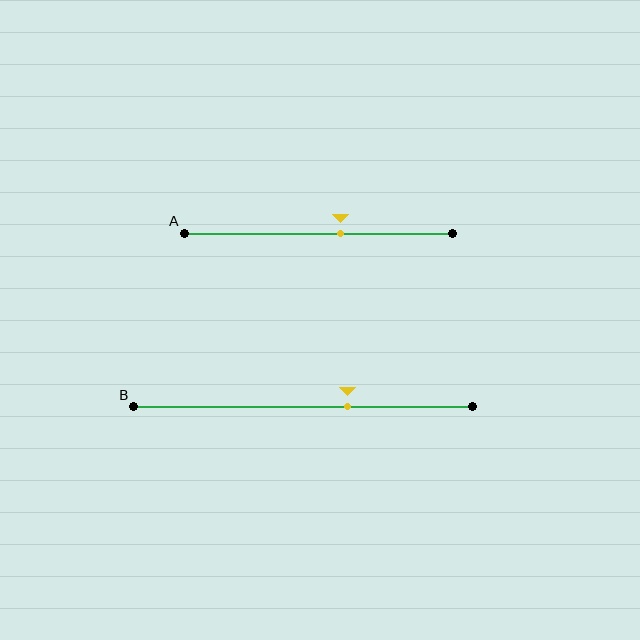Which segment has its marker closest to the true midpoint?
Segment A has its marker closest to the true midpoint.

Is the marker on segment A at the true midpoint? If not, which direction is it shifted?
No, the marker on segment A is shifted to the right by about 8% of the segment length.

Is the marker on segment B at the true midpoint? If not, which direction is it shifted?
No, the marker on segment B is shifted to the right by about 13% of the segment length.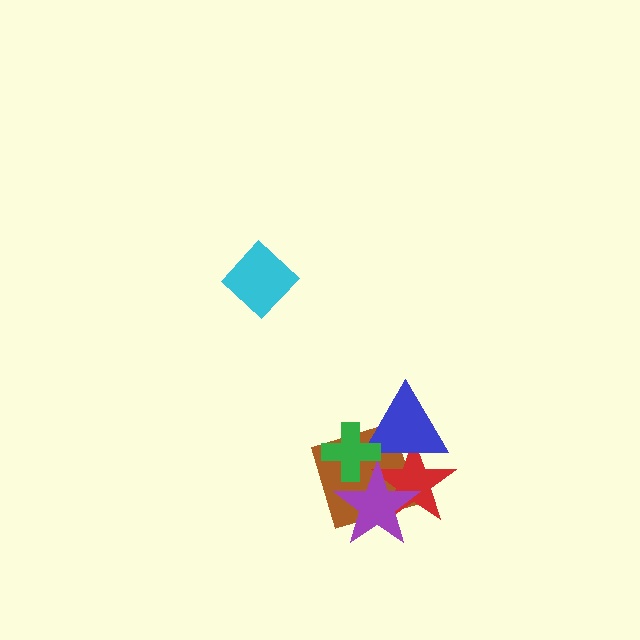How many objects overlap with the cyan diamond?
0 objects overlap with the cyan diamond.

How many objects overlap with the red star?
3 objects overlap with the red star.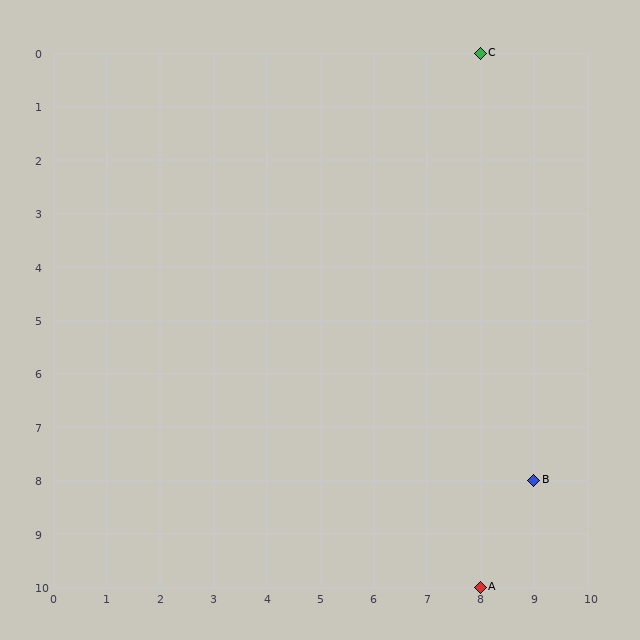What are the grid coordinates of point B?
Point B is at grid coordinates (9, 8).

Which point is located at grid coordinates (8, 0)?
Point C is at (8, 0).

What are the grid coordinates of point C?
Point C is at grid coordinates (8, 0).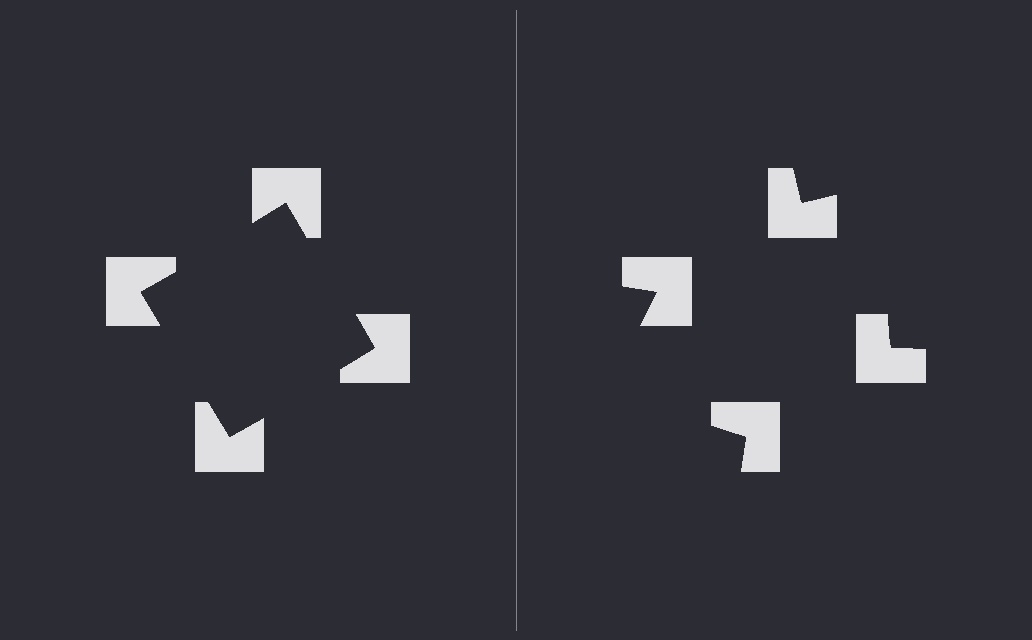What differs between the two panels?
The notched squares are positioned identically on both sides; only the wedge orientations differ. On the left they align to a square; on the right they are misaligned.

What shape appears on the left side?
An illusory square.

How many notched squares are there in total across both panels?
8 — 4 on each side.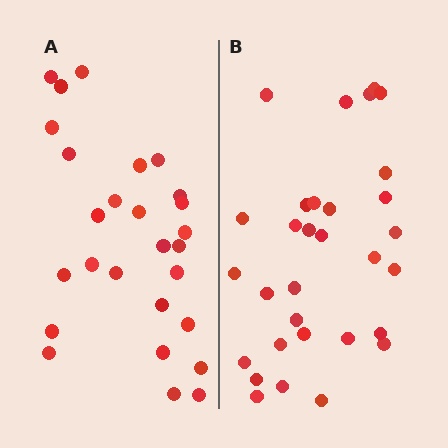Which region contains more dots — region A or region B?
Region B (the right region) has more dots.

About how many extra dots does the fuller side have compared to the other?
Region B has about 4 more dots than region A.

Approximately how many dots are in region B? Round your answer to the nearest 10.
About 30 dots. (The exact count is 31, which rounds to 30.)